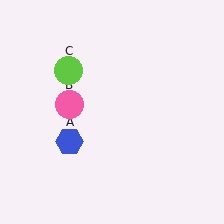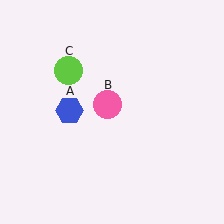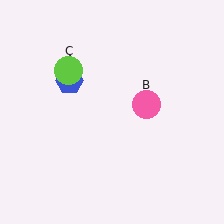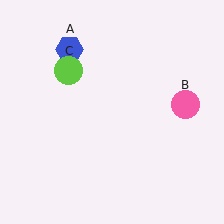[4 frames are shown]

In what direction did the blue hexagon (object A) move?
The blue hexagon (object A) moved up.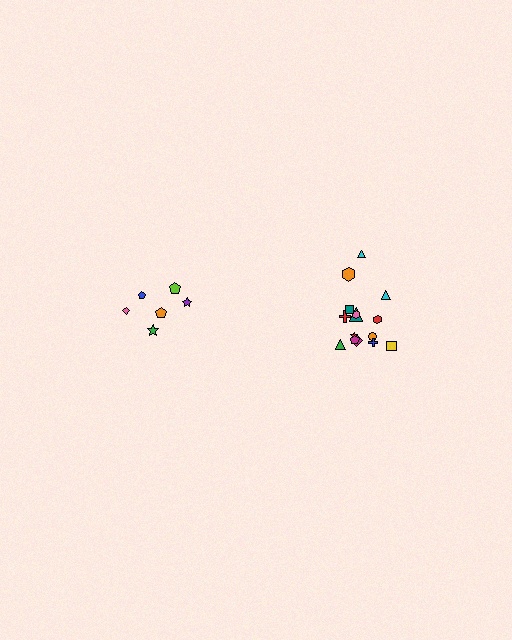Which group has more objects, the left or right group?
The right group.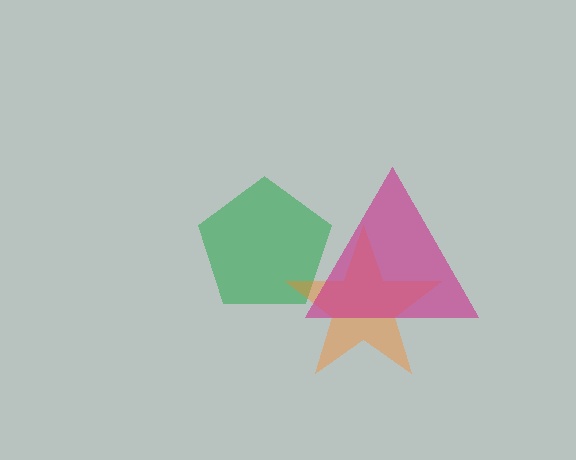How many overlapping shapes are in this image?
There are 3 overlapping shapes in the image.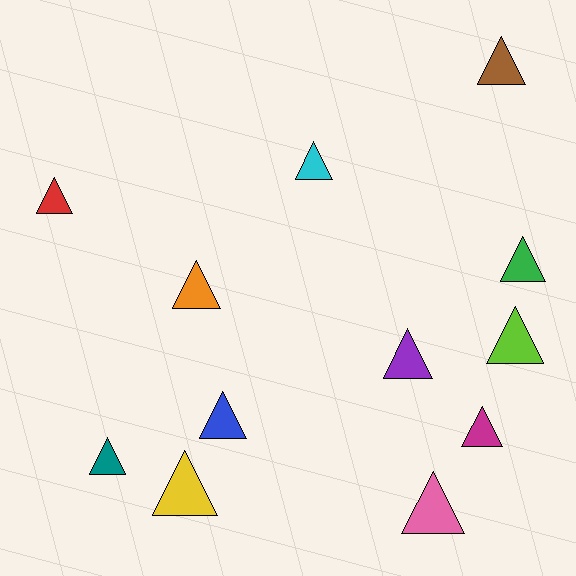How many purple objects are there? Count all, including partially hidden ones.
There is 1 purple object.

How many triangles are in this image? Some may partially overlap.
There are 12 triangles.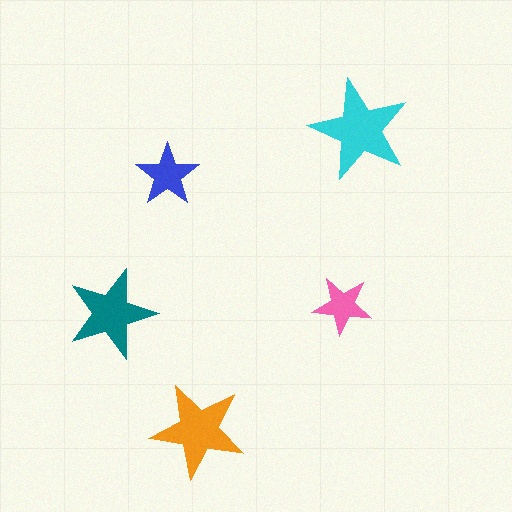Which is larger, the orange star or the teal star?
The orange one.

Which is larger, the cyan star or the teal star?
The cyan one.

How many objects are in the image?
There are 5 objects in the image.